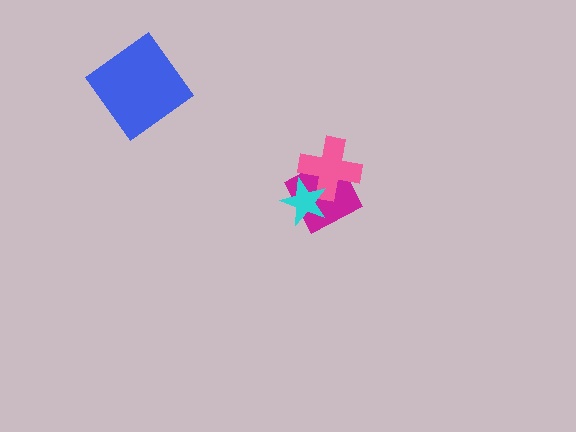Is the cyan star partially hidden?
No, no other shape covers it.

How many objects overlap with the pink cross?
2 objects overlap with the pink cross.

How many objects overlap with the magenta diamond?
2 objects overlap with the magenta diamond.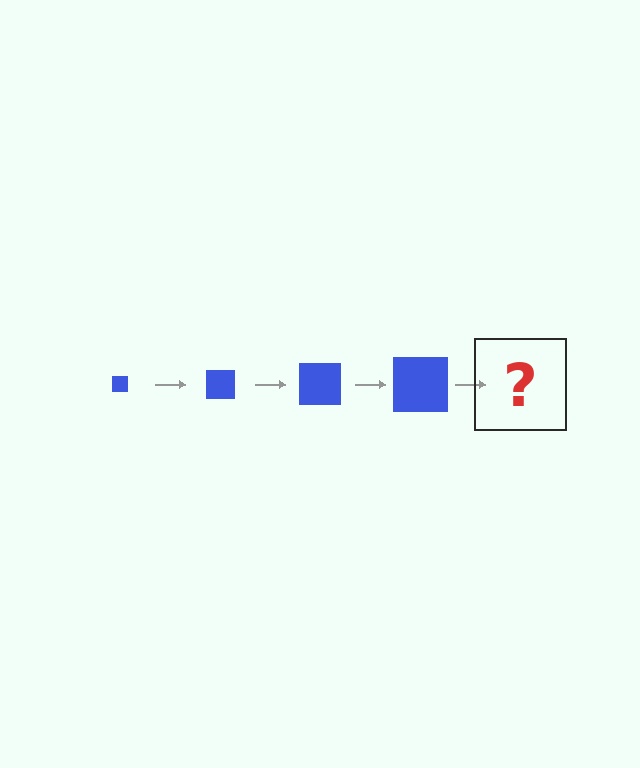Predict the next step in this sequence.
The next step is a blue square, larger than the previous one.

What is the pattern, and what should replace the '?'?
The pattern is that the square gets progressively larger each step. The '?' should be a blue square, larger than the previous one.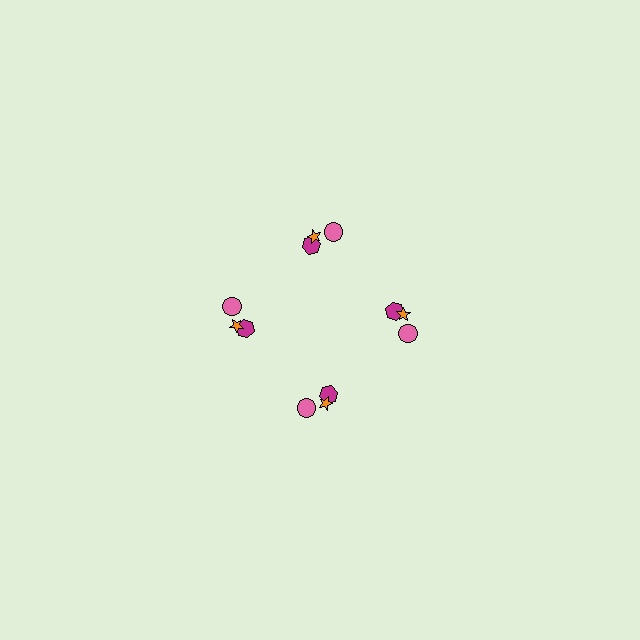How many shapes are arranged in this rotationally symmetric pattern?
There are 12 shapes, arranged in 4 groups of 3.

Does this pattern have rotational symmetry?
Yes, this pattern has 4-fold rotational symmetry. It looks the same after rotating 90 degrees around the center.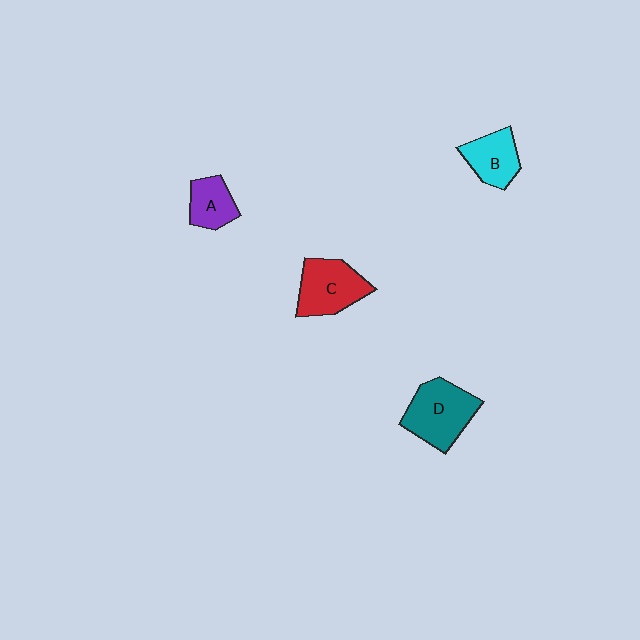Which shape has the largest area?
Shape D (teal).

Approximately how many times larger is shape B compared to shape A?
Approximately 1.2 times.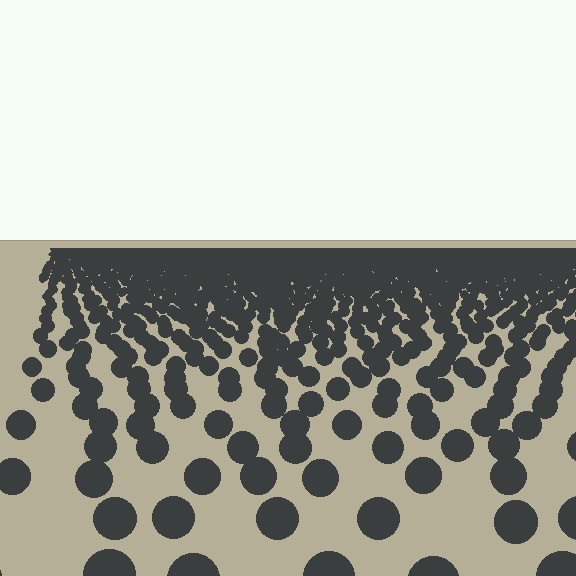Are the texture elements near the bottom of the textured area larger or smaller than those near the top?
Larger. Near the bottom, elements are closer to the viewer and appear at a bigger on-screen size.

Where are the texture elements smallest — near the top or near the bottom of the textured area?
Near the top.